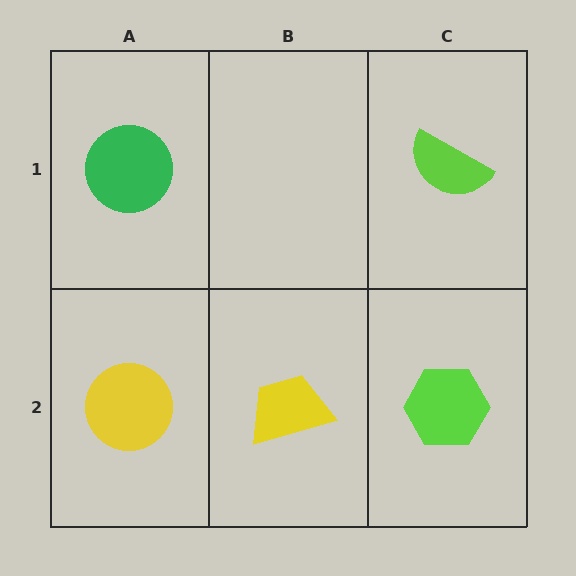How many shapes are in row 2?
3 shapes.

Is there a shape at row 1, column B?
No, that cell is empty.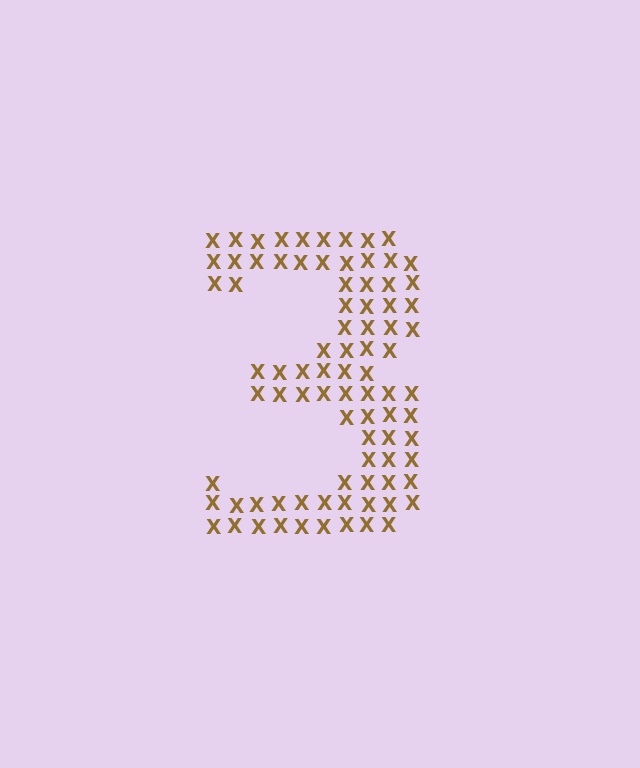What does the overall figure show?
The overall figure shows the digit 3.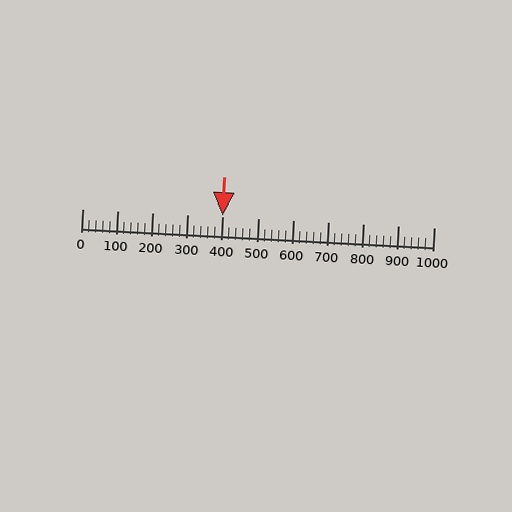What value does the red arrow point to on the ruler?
The red arrow points to approximately 400.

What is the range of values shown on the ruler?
The ruler shows values from 0 to 1000.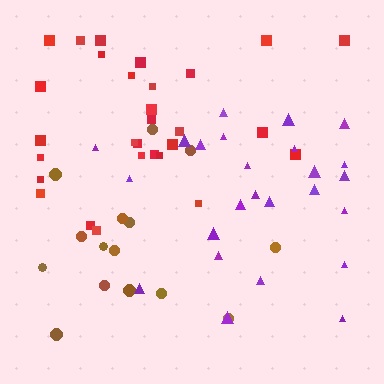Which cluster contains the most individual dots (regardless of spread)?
Red (29).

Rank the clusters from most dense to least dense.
red, purple, brown.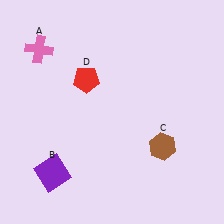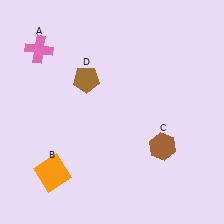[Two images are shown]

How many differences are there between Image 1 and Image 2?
There are 2 differences between the two images.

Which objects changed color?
B changed from purple to orange. D changed from red to brown.